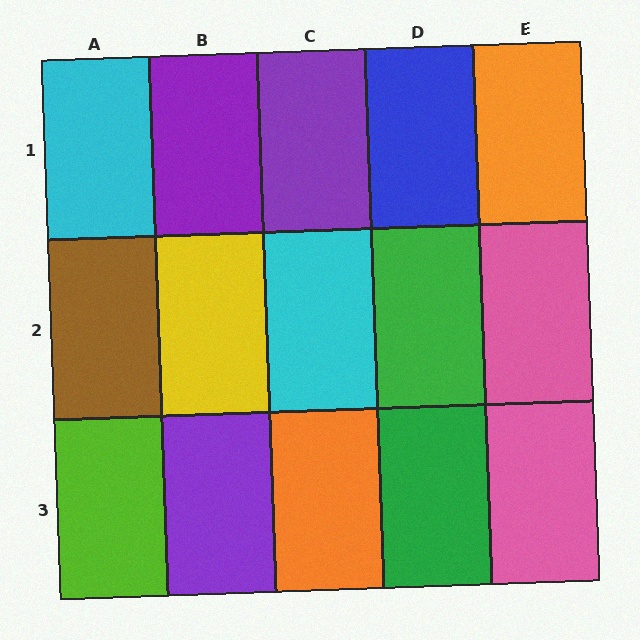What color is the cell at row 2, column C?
Cyan.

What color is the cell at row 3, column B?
Purple.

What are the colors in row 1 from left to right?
Cyan, purple, purple, blue, orange.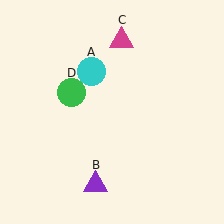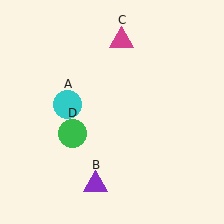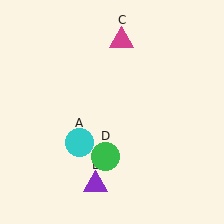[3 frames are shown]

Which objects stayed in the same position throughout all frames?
Purple triangle (object B) and magenta triangle (object C) remained stationary.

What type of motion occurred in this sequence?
The cyan circle (object A), green circle (object D) rotated counterclockwise around the center of the scene.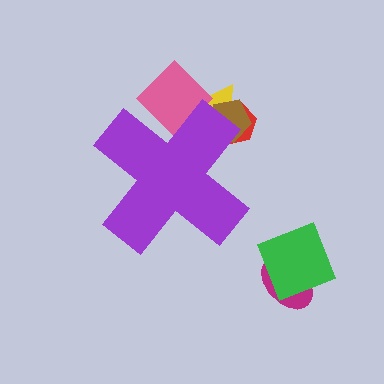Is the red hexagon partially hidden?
Yes, the red hexagon is partially hidden behind the purple cross.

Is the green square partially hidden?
No, the green square is fully visible.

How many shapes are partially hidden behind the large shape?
4 shapes are partially hidden.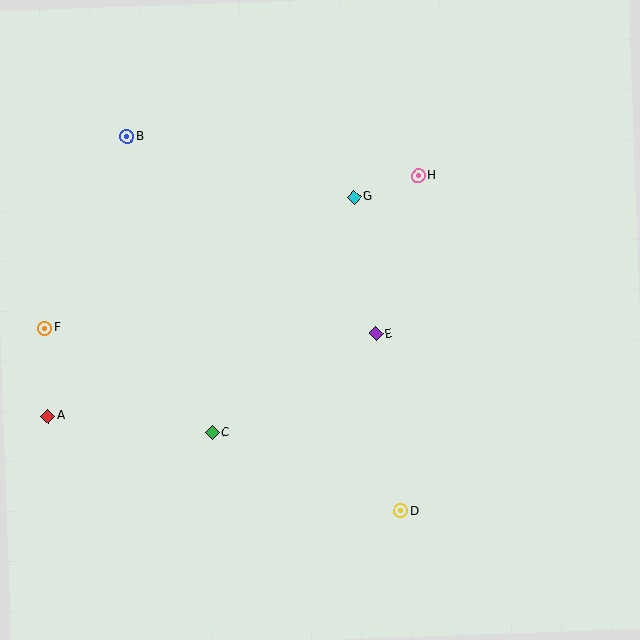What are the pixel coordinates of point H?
Point H is at (418, 176).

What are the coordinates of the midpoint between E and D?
The midpoint between E and D is at (388, 422).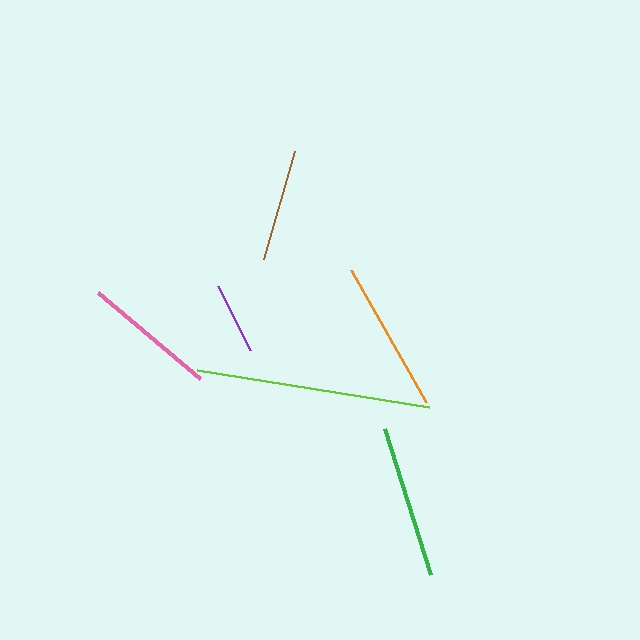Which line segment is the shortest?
The purple line is the shortest at approximately 72 pixels.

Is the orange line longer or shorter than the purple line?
The orange line is longer than the purple line.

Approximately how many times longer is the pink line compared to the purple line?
The pink line is approximately 1.8 times the length of the purple line.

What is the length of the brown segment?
The brown segment is approximately 112 pixels long.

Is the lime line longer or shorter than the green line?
The lime line is longer than the green line.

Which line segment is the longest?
The lime line is the longest at approximately 235 pixels.